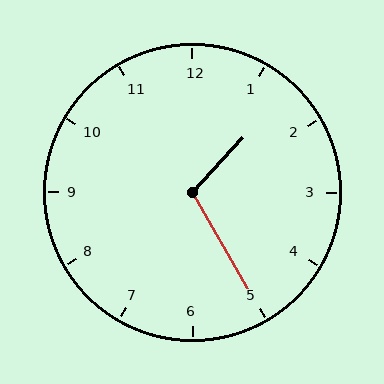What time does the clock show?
1:25.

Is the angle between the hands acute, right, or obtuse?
It is obtuse.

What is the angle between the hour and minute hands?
Approximately 108 degrees.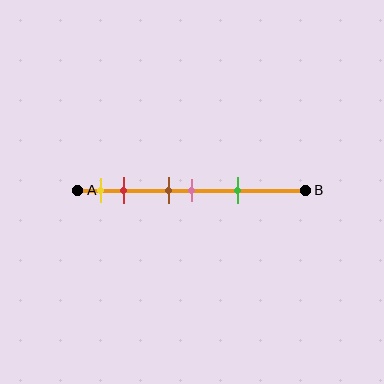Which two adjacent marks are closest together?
The brown and pink marks are the closest adjacent pair.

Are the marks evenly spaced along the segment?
No, the marks are not evenly spaced.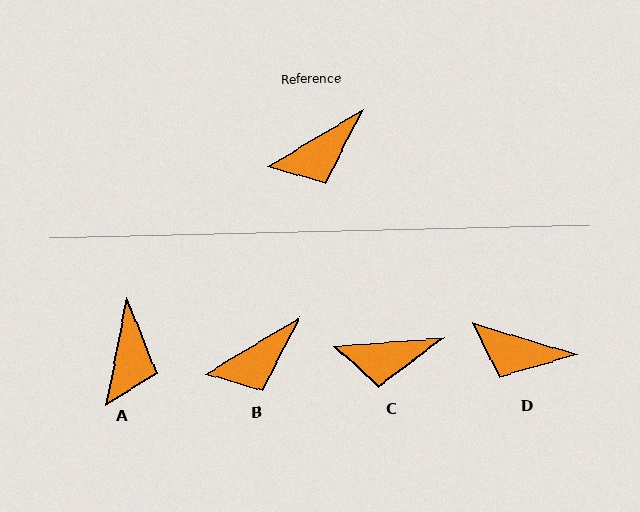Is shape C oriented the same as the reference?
No, it is off by about 26 degrees.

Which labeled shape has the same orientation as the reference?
B.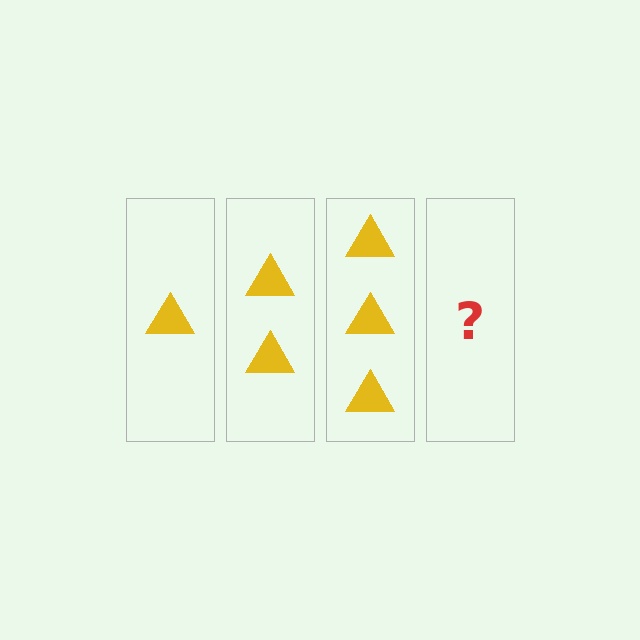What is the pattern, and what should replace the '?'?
The pattern is that each step adds one more triangle. The '?' should be 4 triangles.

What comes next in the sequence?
The next element should be 4 triangles.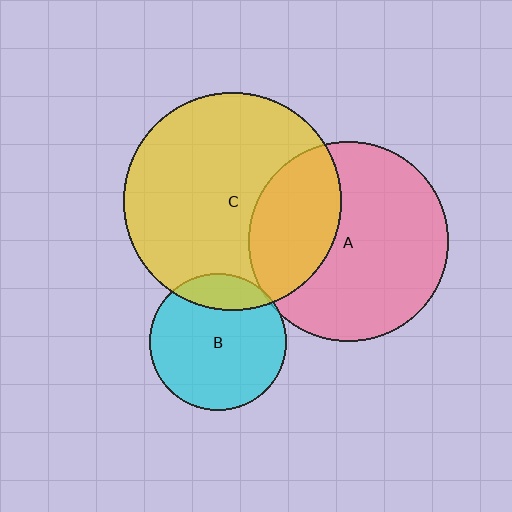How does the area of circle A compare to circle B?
Approximately 2.1 times.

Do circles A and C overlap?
Yes.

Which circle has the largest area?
Circle C (yellow).